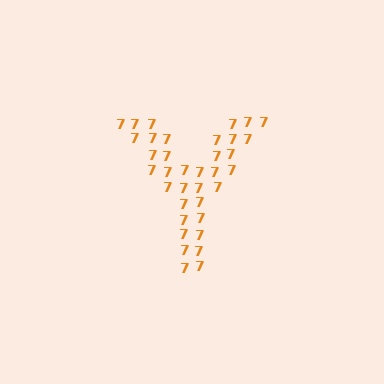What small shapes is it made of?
It is made of small digit 7's.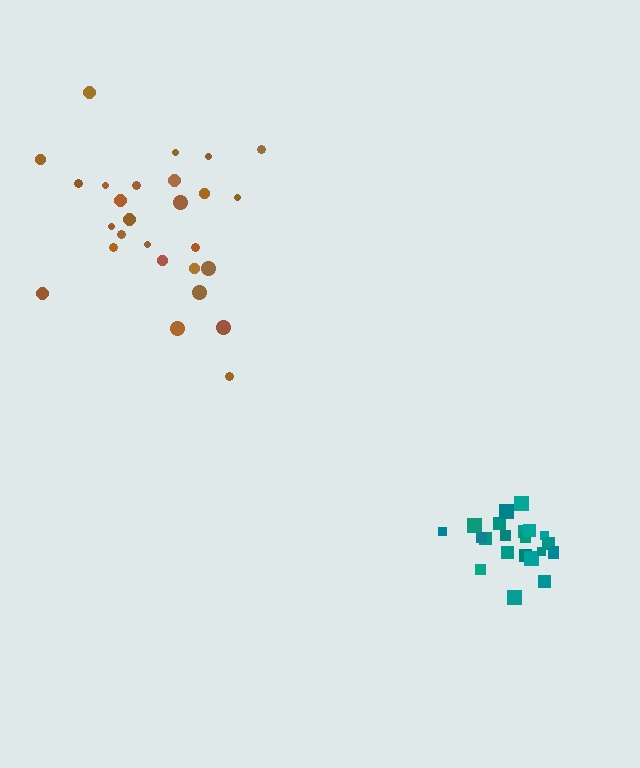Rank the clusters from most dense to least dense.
teal, brown.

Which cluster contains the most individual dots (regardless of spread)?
Brown (27).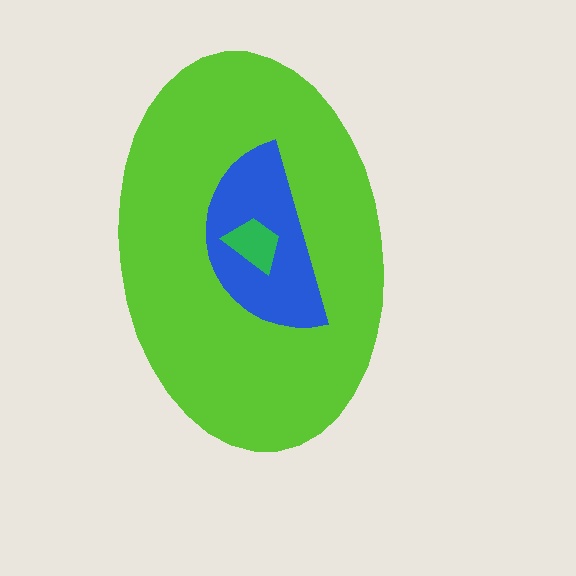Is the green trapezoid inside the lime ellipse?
Yes.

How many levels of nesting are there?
3.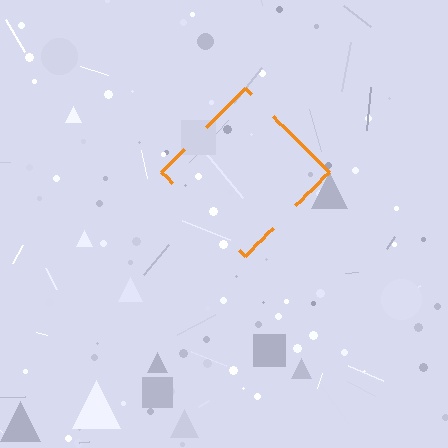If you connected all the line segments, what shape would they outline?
They would outline a diamond.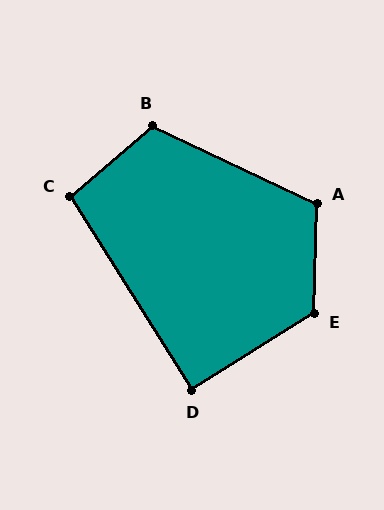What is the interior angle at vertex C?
Approximately 99 degrees (obtuse).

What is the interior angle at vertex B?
Approximately 114 degrees (obtuse).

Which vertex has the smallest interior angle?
D, at approximately 90 degrees.